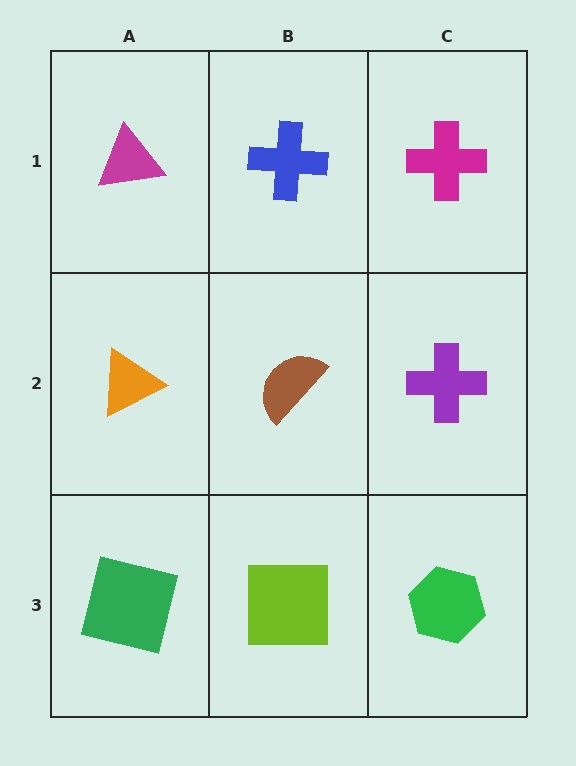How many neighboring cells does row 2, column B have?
4.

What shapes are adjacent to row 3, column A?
An orange triangle (row 2, column A), a lime square (row 3, column B).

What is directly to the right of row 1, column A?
A blue cross.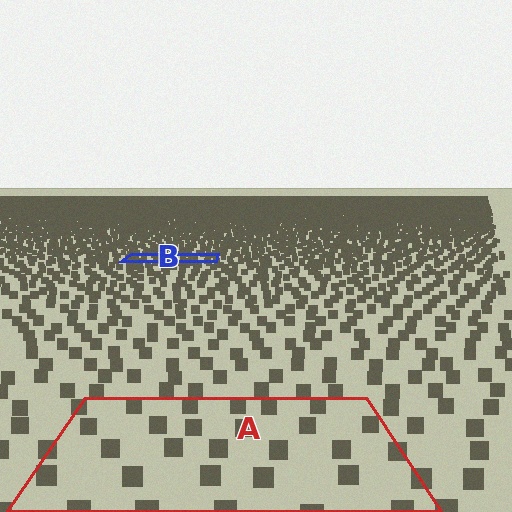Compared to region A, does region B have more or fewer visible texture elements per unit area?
Region B has more texture elements per unit area — they are packed more densely because it is farther away.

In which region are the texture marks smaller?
The texture marks are smaller in region B, because it is farther away.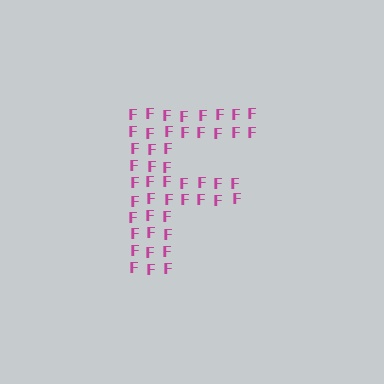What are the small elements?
The small elements are letter F's.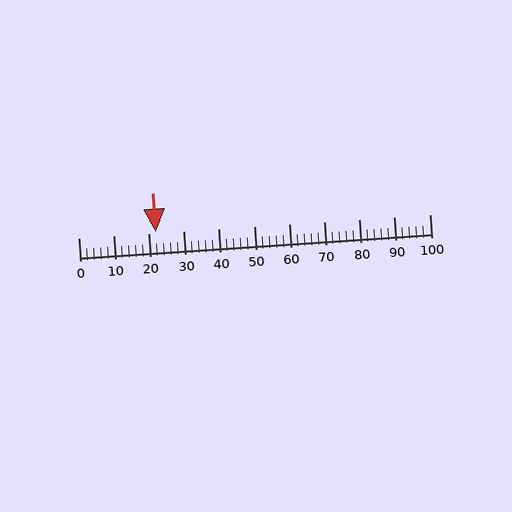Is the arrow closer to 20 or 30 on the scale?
The arrow is closer to 20.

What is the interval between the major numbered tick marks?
The major tick marks are spaced 10 units apart.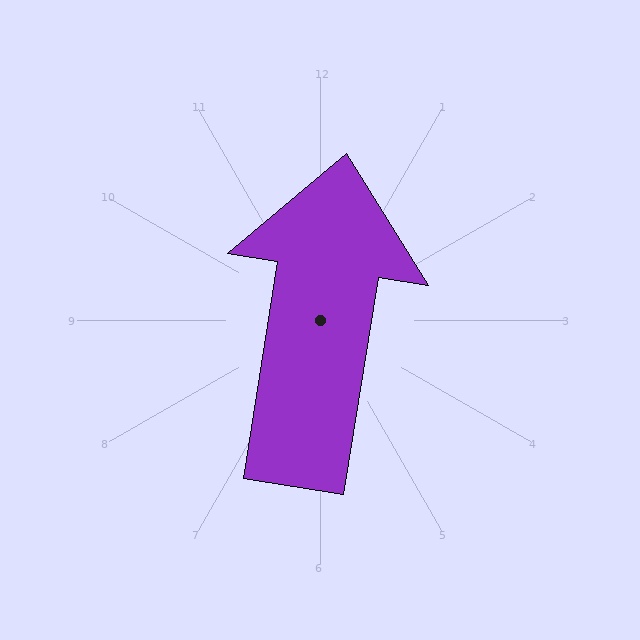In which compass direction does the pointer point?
North.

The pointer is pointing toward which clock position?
Roughly 12 o'clock.